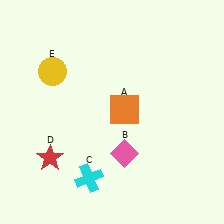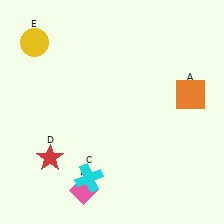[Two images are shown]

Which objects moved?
The objects that moved are: the orange square (A), the pink diamond (B), the yellow circle (E).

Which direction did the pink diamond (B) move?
The pink diamond (B) moved left.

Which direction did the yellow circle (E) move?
The yellow circle (E) moved up.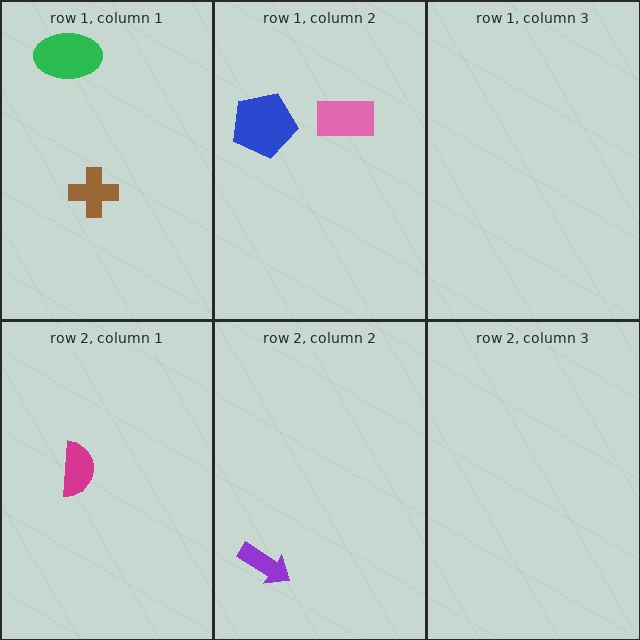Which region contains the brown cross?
The row 1, column 1 region.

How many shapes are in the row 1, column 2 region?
2.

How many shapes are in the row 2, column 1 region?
1.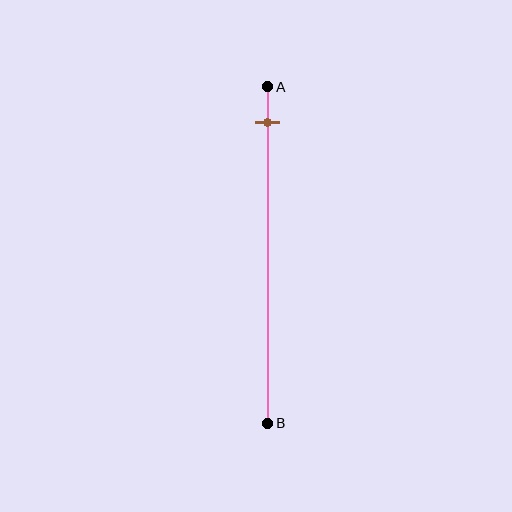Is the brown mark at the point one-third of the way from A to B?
No, the mark is at about 10% from A, not at the 33% one-third point.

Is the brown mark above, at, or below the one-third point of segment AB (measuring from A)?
The brown mark is above the one-third point of segment AB.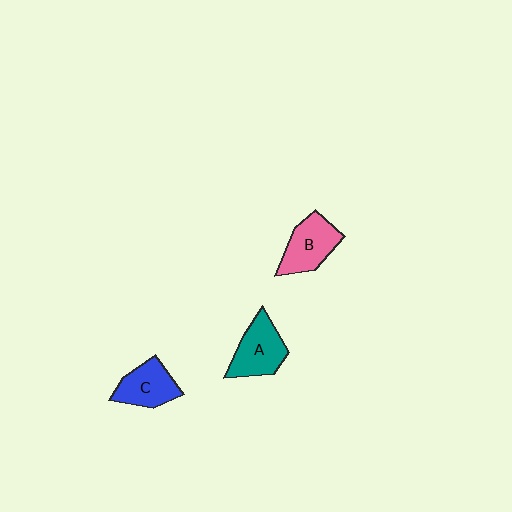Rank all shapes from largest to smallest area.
From largest to smallest: A (teal), B (pink), C (blue).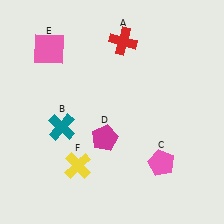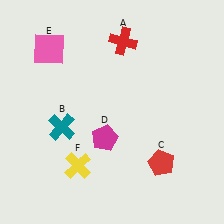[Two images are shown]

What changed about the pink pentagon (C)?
In Image 1, C is pink. In Image 2, it changed to red.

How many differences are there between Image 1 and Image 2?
There is 1 difference between the two images.